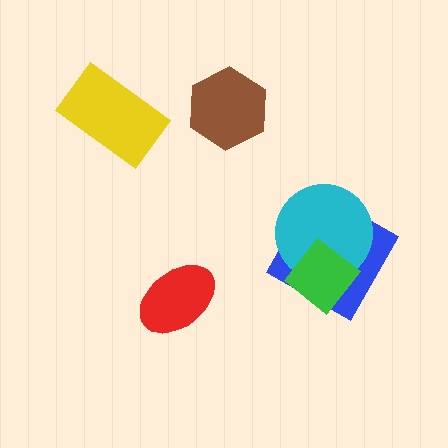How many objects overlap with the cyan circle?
2 objects overlap with the cyan circle.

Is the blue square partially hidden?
Yes, it is partially covered by another shape.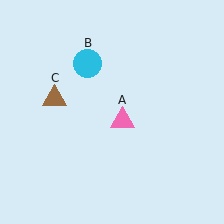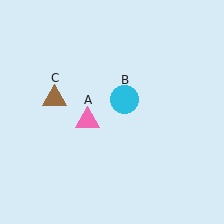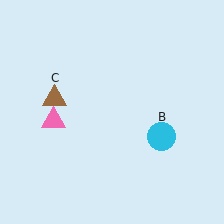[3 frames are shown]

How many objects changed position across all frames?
2 objects changed position: pink triangle (object A), cyan circle (object B).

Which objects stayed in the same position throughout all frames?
Brown triangle (object C) remained stationary.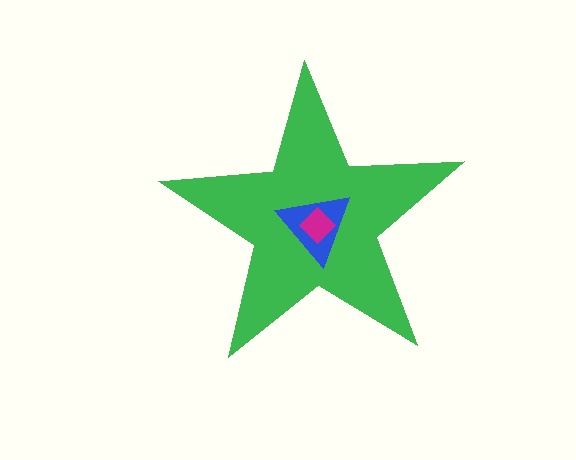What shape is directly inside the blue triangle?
The magenta diamond.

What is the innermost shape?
The magenta diamond.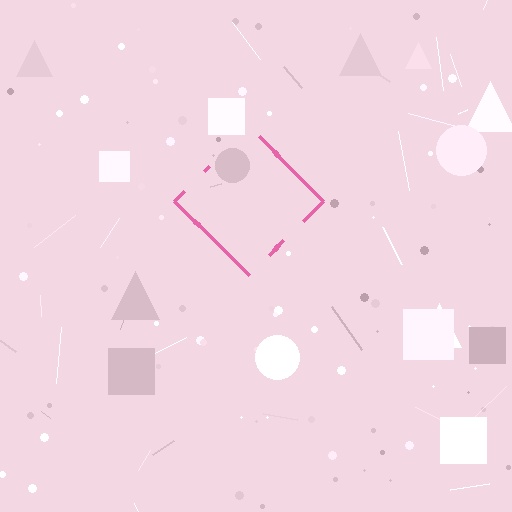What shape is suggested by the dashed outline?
The dashed outline suggests a diamond.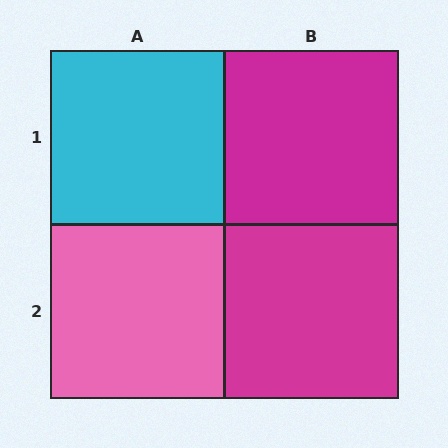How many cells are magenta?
2 cells are magenta.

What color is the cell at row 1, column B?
Magenta.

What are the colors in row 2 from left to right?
Pink, magenta.